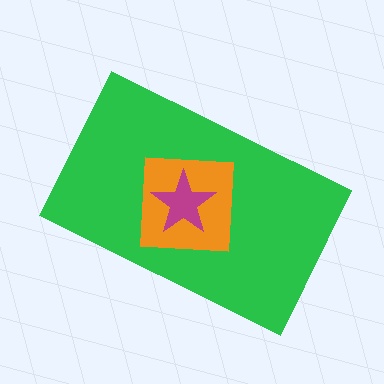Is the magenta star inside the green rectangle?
Yes.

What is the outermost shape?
The green rectangle.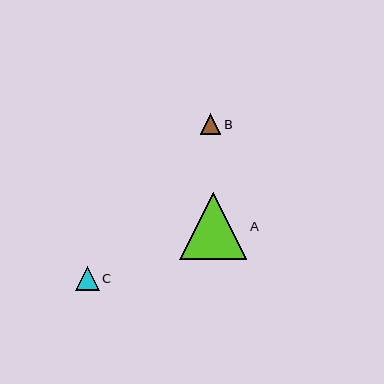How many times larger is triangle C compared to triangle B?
Triangle C is approximately 1.2 times the size of triangle B.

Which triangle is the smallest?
Triangle B is the smallest with a size of approximately 20 pixels.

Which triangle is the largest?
Triangle A is the largest with a size of approximately 67 pixels.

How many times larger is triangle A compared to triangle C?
Triangle A is approximately 2.8 times the size of triangle C.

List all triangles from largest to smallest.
From largest to smallest: A, C, B.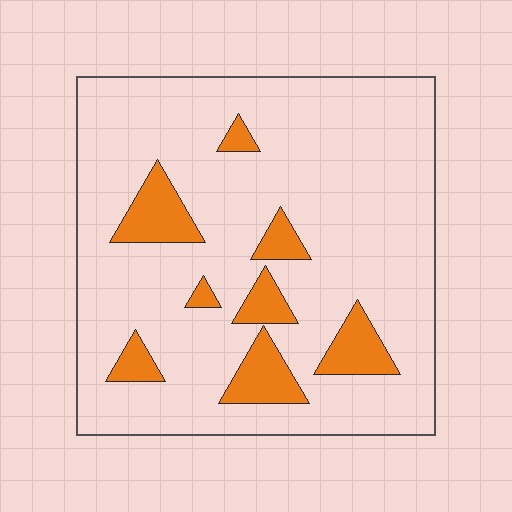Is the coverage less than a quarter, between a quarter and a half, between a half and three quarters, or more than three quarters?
Less than a quarter.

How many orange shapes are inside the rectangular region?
8.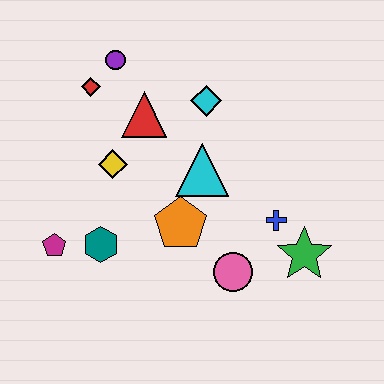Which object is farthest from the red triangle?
The green star is farthest from the red triangle.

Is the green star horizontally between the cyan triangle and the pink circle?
No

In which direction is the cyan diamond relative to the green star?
The cyan diamond is above the green star.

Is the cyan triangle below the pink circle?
No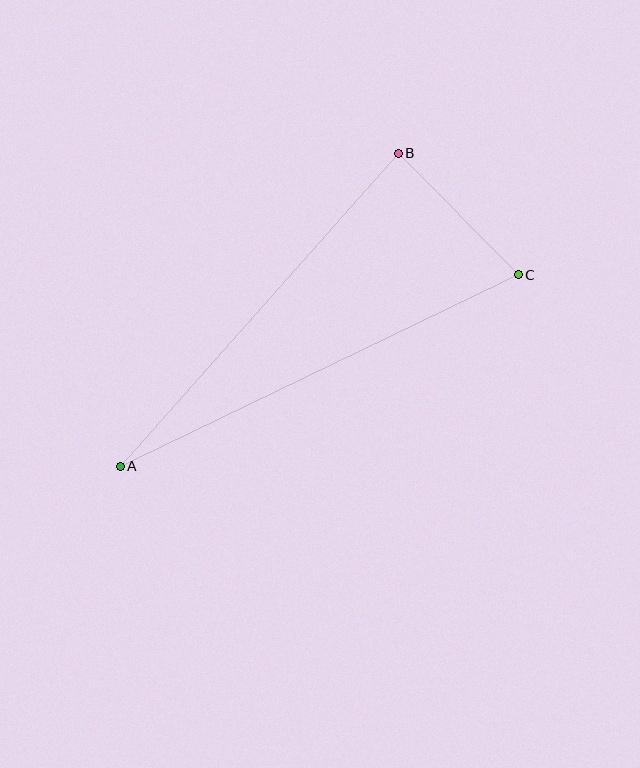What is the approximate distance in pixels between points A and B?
The distance between A and B is approximately 419 pixels.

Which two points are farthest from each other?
Points A and C are farthest from each other.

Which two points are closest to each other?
Points B and C are closest to each other.